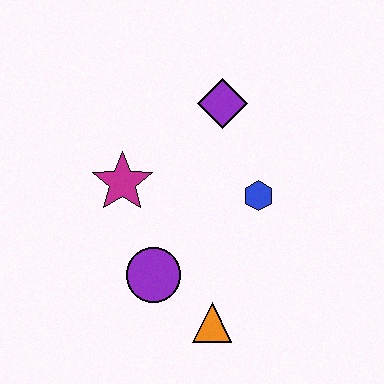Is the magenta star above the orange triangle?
Yes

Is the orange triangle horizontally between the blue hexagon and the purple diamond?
No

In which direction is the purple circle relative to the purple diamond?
The purple circle is below the purple diamond.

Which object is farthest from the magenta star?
The orange triangle is farthest from the magenta star.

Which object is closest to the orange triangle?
The purple circle is closest to the orange triangle.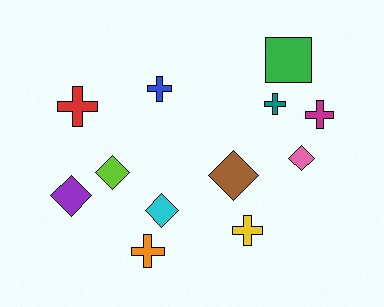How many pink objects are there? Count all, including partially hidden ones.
There is 1 pink object.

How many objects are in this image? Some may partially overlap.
There are 12 objects.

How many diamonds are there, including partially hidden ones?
There are 5 diamonds.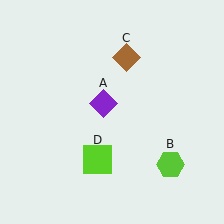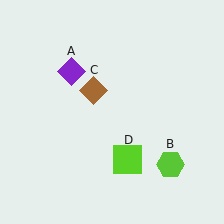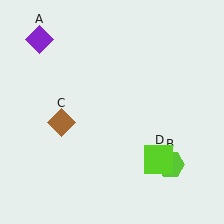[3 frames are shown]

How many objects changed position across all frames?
3 objects changed position: purple diamond (object A), brown diamond (object C), lime square (object D).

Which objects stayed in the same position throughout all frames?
Lime hexagon (object B) remained stationary.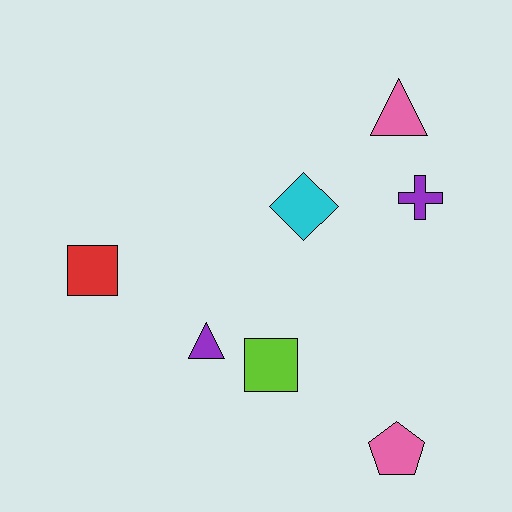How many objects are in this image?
There are 7 objects.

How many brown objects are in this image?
There are no brown objects.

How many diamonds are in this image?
There is 1 diamond.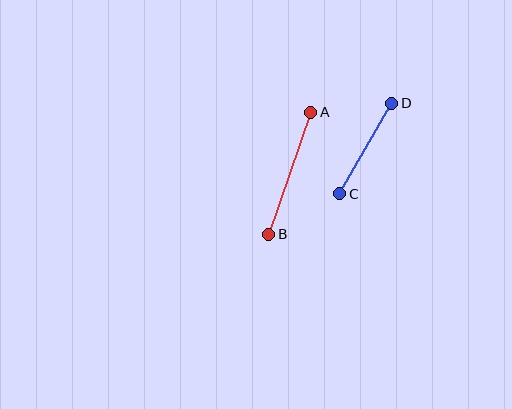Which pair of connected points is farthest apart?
Points A and B are farthest apart.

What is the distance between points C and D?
The distance is approximately 104 pixels.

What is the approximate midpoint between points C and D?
The midpoint is at approximately (366, 149) pixels.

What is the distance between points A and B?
The distance is approximately 129 pixels.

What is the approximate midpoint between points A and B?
The midpoint is at approximately (290, 173) pixels.